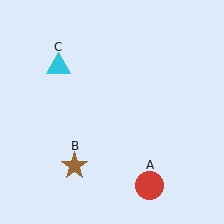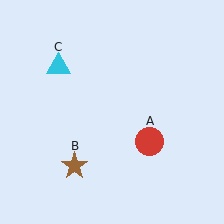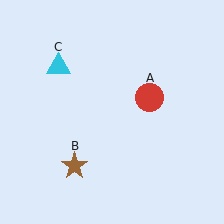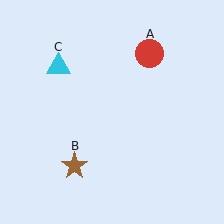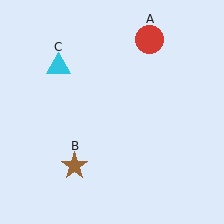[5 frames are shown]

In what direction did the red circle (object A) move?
The red circle (object A) moved up.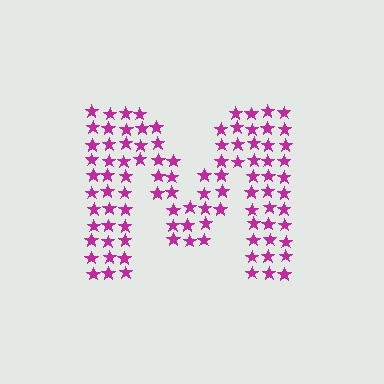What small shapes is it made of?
It is made of small stars.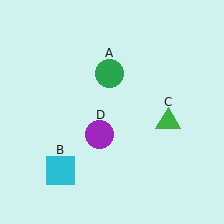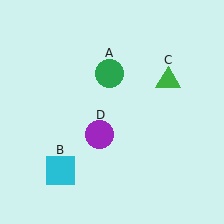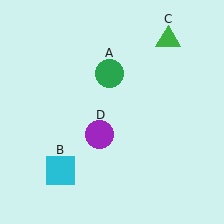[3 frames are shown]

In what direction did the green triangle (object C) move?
The green triangle (object C) moved up.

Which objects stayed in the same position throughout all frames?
Green circle (object A) and cyan square (object B) and purple circle (object D) remained stationary.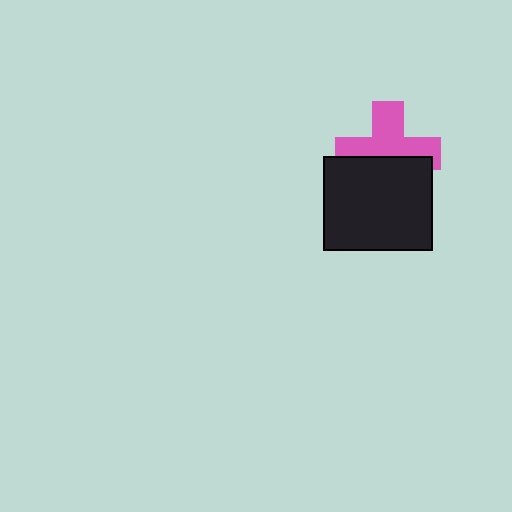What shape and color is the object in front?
The object in front is a black rectangle.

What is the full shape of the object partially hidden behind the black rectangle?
The partially hidden object is a pink cross.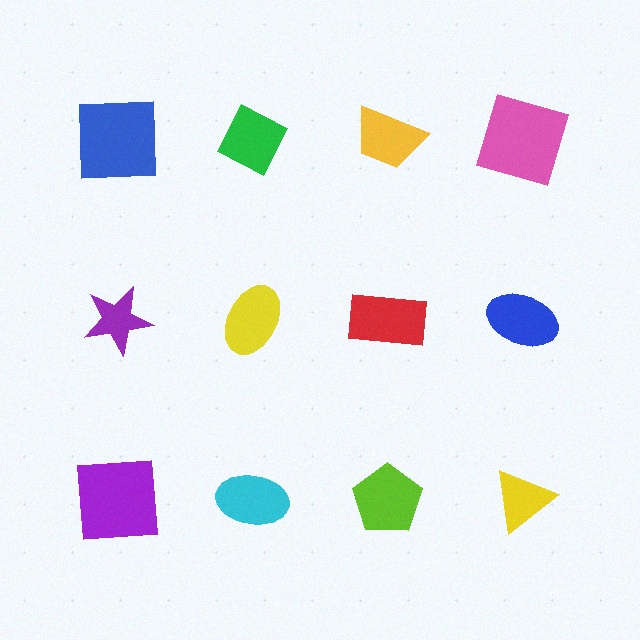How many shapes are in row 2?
4 shapes.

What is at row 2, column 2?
A yellow ellipse.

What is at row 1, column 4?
A pink square.